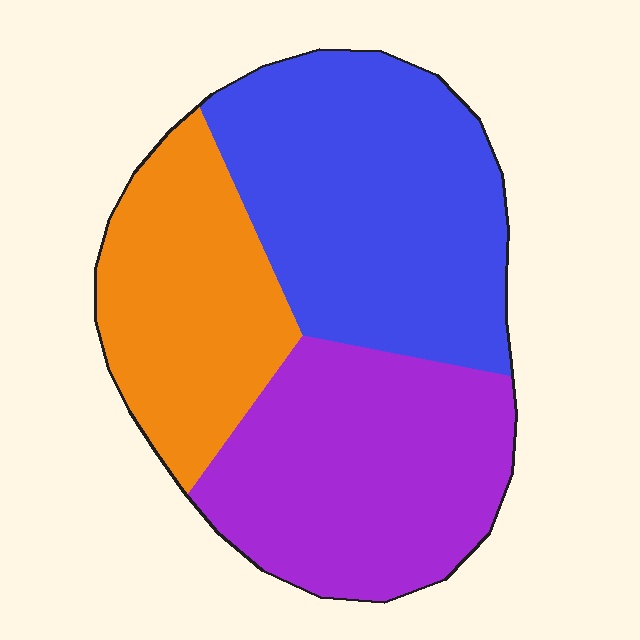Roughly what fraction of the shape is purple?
Purple covers 34% of the shape.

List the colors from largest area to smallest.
From largest to smallest: blue, purple, orange.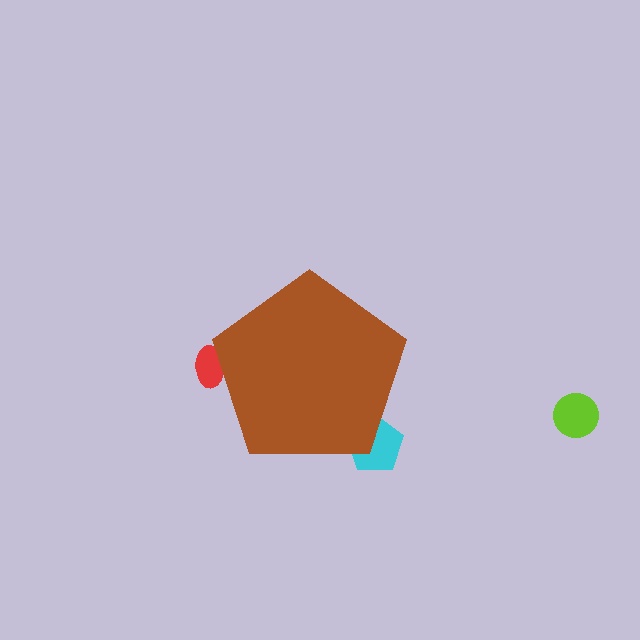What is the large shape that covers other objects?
A brown pentagon.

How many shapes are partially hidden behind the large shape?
2 shapes are partially hidden.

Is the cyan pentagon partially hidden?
Yes, the cyan pentagon is partially hidden behind the brown pentagon.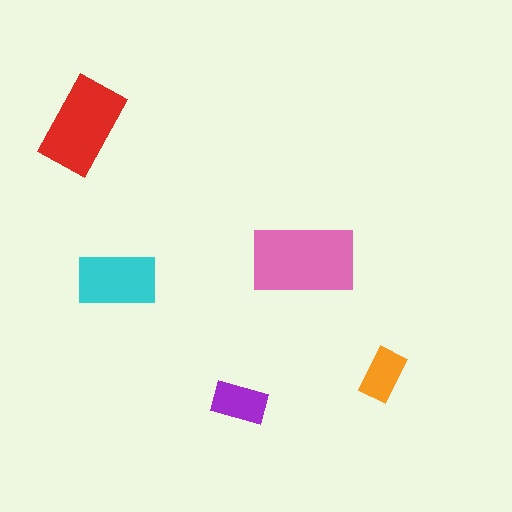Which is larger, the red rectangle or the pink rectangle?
The pink one.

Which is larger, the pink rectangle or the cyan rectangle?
The pink one.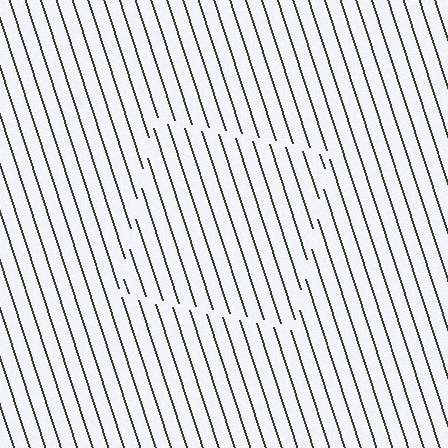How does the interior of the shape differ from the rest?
The interior of the shape contains the same grating, shifted by half a period — the contour is defined by the phase discontinuity where line-ends from the inner and outer gratings abut.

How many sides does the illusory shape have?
4 sides — the line-ends trace a square.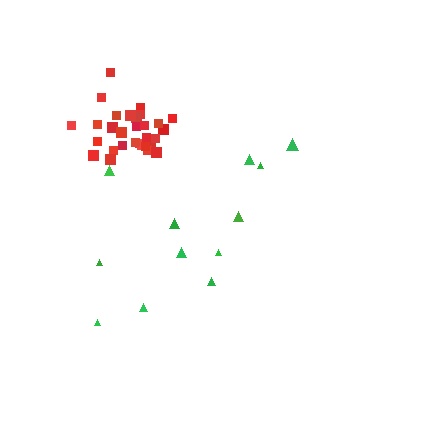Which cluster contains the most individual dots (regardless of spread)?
Red (30).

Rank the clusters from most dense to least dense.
red, green.